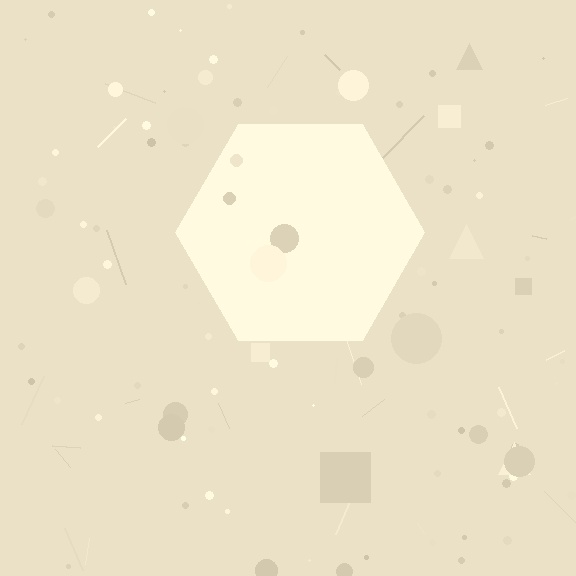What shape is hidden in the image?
A hexagon is hidden in the image.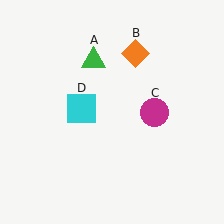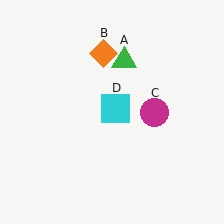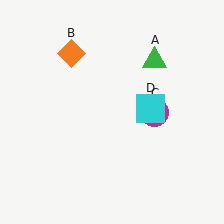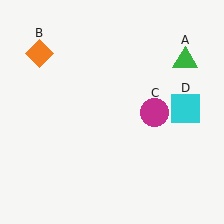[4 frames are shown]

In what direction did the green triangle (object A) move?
The green triangle (object A) moved right.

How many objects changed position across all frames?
3 objects changed position: green triangle (object A), orange diamond (object B), cyan square (object D).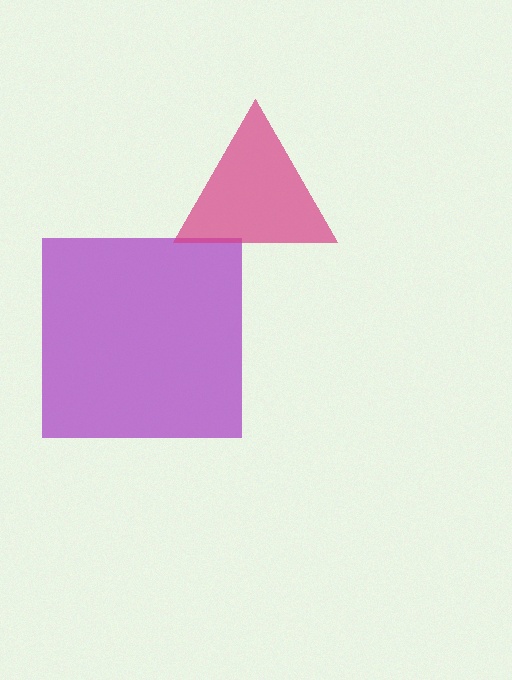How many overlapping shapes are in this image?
There are 2 overlapping shapes in the image.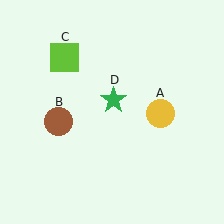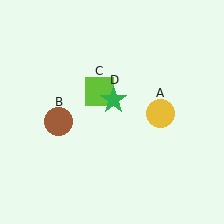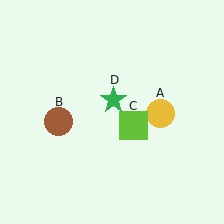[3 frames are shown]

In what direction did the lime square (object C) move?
The lime square (object C) moved down and to the right.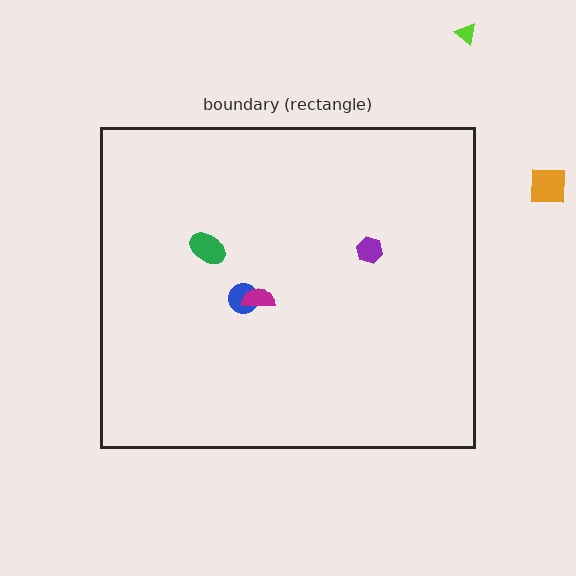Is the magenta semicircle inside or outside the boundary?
Inside.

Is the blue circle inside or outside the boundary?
Inside.